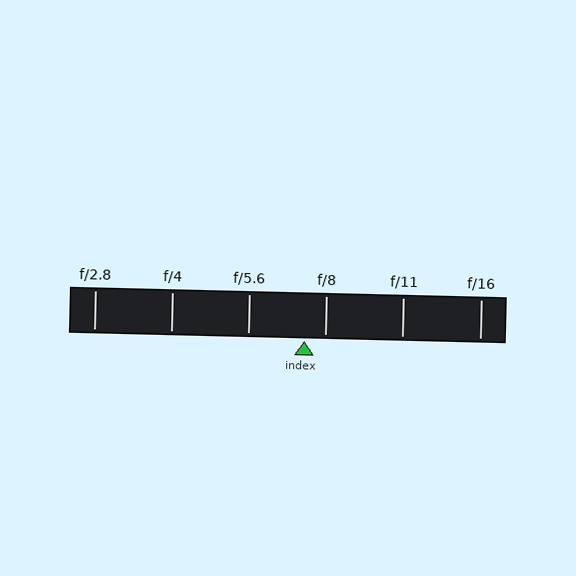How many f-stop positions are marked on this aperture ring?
There are 6 f-stop positions marked.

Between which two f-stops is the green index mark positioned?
The index mark is between f/5.6 and f/8.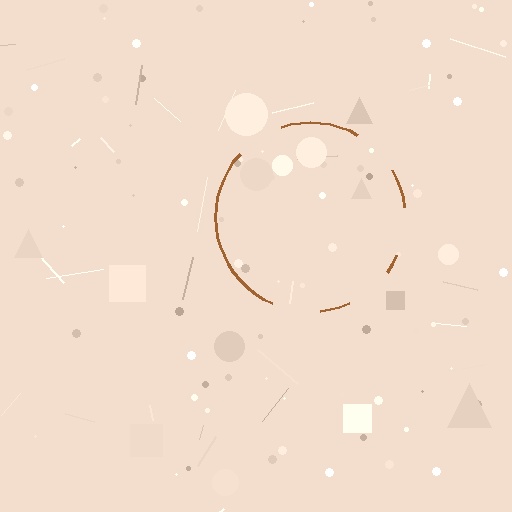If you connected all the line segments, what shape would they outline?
They would outline a circle.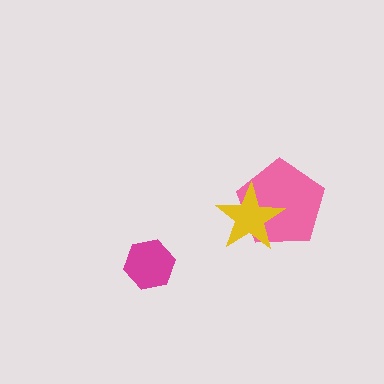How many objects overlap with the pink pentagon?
1 object overlaps with the pink pentagon.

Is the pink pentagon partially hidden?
Yes, it is partially covered by another shape.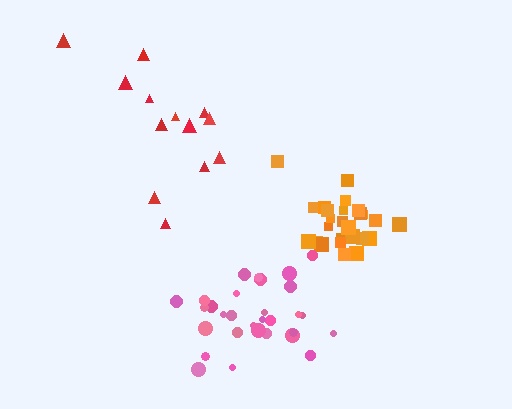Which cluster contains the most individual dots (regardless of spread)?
Pink (31).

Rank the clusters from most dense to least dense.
orange, pink, red.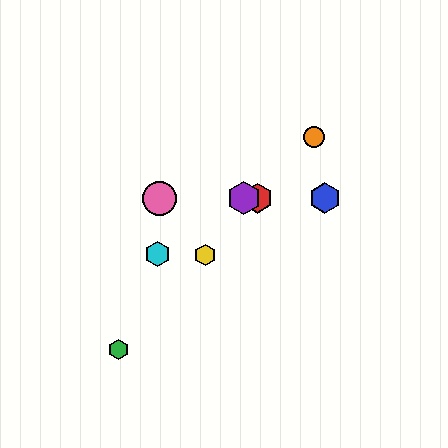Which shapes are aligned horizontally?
The red hexagon, the blue hexagon, the purple hexagon, the pink circle are aligned horizontally.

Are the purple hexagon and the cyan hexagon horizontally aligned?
No, the purple hexagon is at y≈198 and the cyan hexagon is at y≈254.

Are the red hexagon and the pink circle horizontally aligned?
Yes, both are at y≈198.